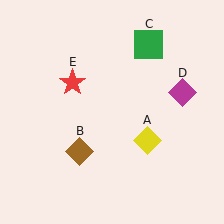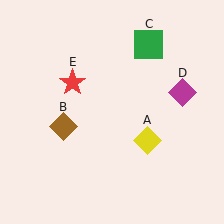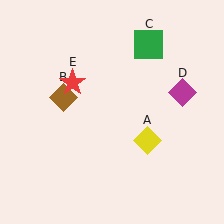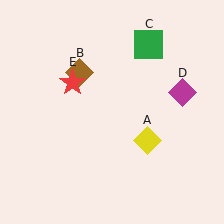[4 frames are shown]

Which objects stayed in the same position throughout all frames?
Yellow diamond (object A) and green square (object C) and magenta diamond (object D) and red star (object E) remained stationary.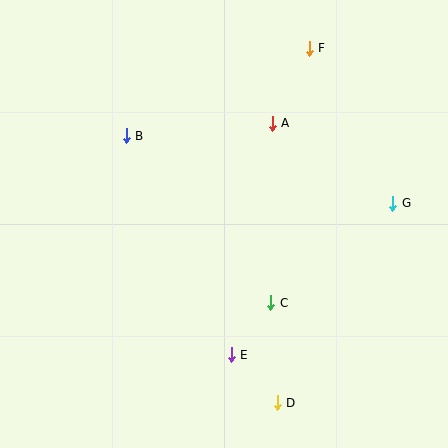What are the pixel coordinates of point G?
Point G is at (393, 203).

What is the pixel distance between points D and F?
The distance between D and F is 356 pixels.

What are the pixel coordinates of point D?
Point D is at (277, 403).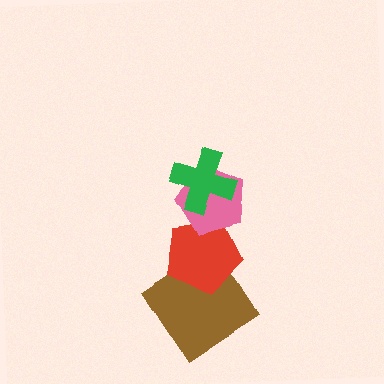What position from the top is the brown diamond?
The brown diamond is 4th from the top.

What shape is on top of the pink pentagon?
The green cross is on top of the pink pentagon.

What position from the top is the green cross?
The green cross is 1st from the top.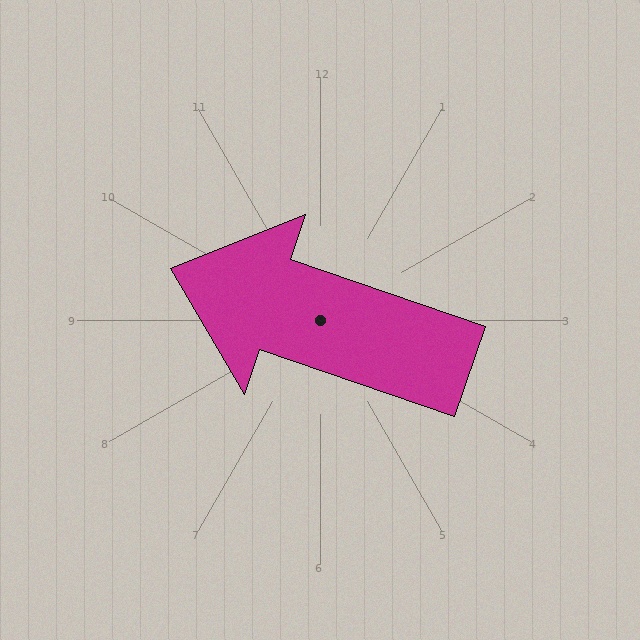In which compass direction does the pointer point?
West.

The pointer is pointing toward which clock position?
Roughly 10 o'clock.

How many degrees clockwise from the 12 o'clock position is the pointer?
Approximately 289 degrees.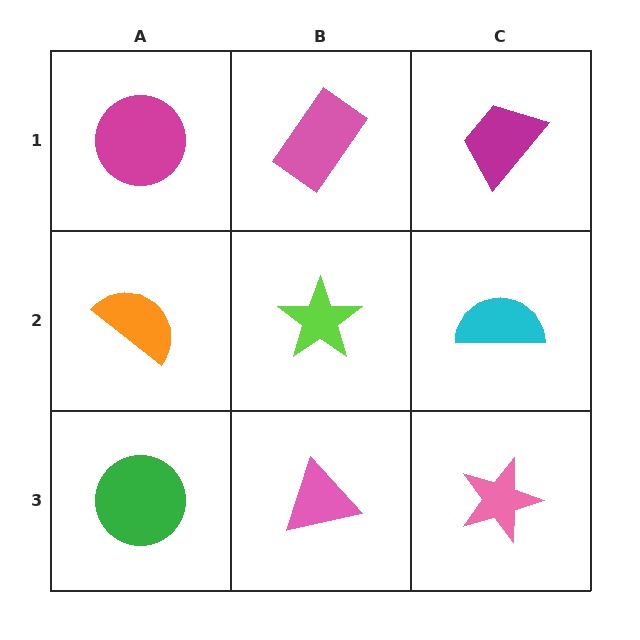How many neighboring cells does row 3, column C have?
2.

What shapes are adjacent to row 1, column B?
A lime star (row 2, column B), a magenta circle (row 1, column A), a magenta trapezoid (row 1, column C).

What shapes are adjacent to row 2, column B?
A pink rectangle (row 1, column B), a pink triangle (row 3, column B), an orange semicircle (row 2, column A), a cyan semicircle (row 2, column C).